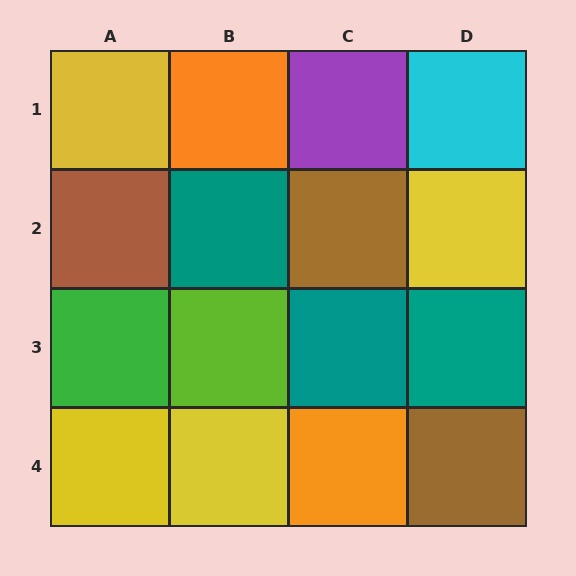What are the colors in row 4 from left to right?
Yellow, yellow, orange, brown.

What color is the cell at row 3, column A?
Green.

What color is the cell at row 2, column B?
Teal.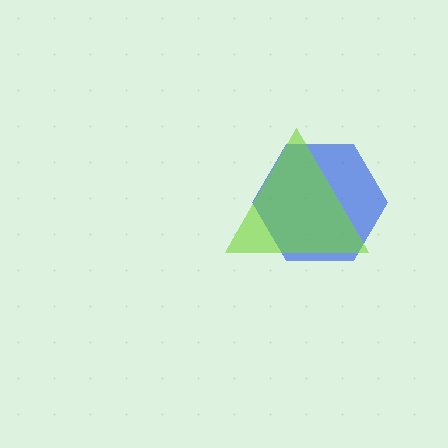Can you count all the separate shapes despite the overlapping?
Yes, there are 2 separate shapes.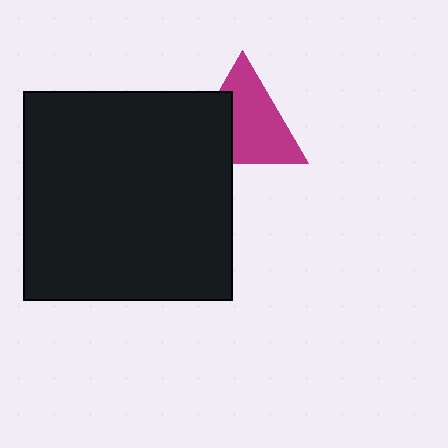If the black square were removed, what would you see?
You would see the complete magenta triangle.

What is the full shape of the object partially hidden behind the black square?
The partially hidden object is a magenta triangle.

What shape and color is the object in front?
The object in front is a black square.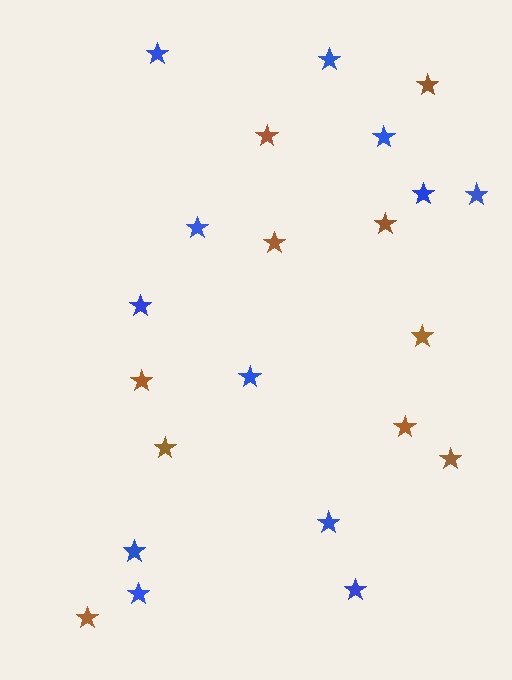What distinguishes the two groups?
There are 2 groups: one group of blue stars (12) and one group of brown stars (10).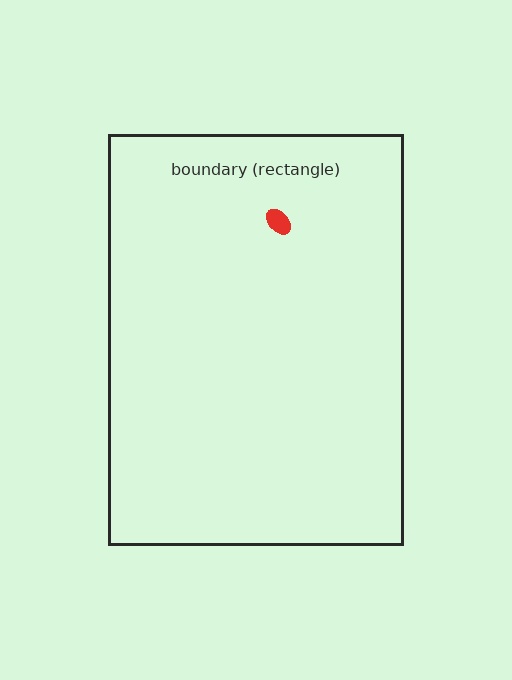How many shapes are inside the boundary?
1 inside, 0 outside.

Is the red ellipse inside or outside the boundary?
Inside.